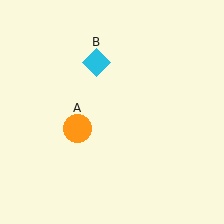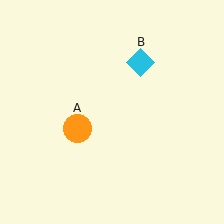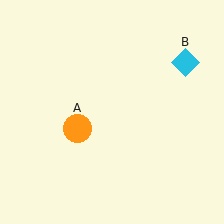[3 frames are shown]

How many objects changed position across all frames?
1 object changed position: cyan diamond (object B).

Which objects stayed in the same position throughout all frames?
Orange circle (object A) remained stationary.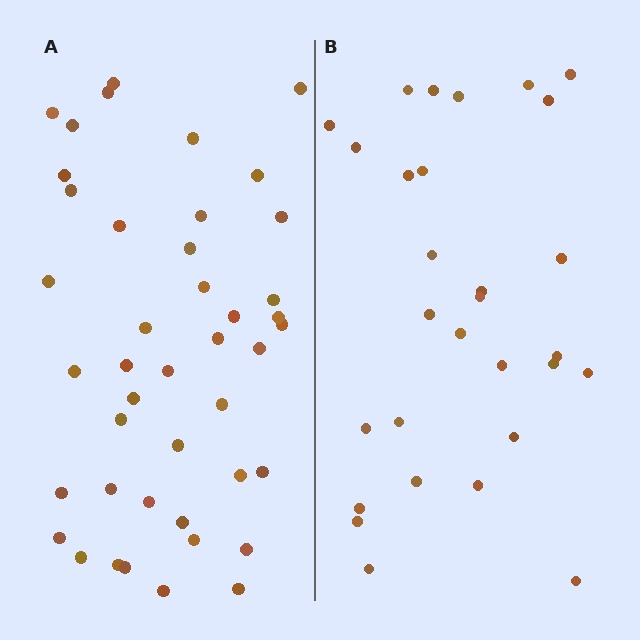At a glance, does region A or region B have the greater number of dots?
Region A (the left region) has more dots.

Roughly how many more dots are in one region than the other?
Region A has approximately 15 more dots than region B.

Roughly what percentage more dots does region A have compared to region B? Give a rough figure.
About 50% more.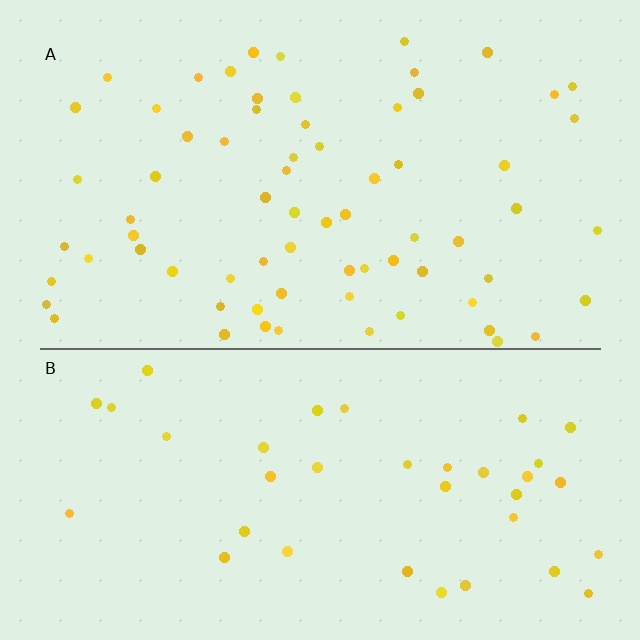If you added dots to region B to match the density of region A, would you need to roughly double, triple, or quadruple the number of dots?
Approximately double.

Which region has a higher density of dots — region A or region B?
A (the top).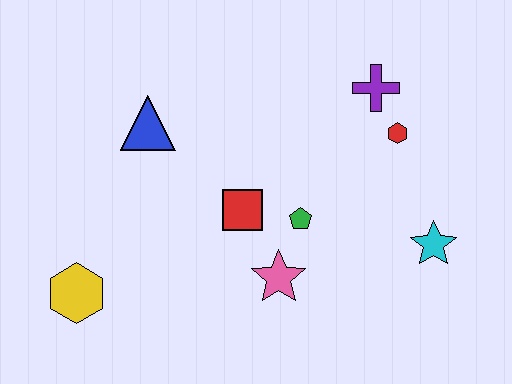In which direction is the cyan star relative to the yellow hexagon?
The cyan star is to the right of the yellow hexagon.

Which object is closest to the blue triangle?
The red square is closest to the blue triangle.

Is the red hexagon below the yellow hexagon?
No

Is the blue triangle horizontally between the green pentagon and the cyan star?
No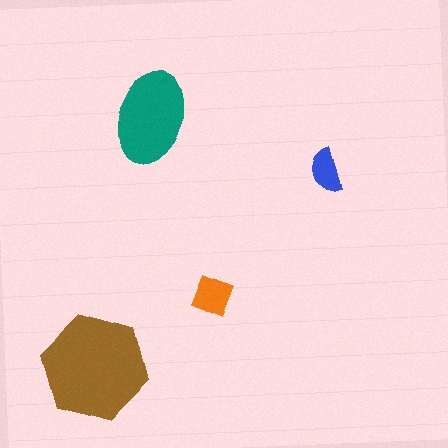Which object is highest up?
The teal ellipse is topmost.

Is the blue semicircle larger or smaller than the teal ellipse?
Smaller.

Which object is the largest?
The brown hexagon.